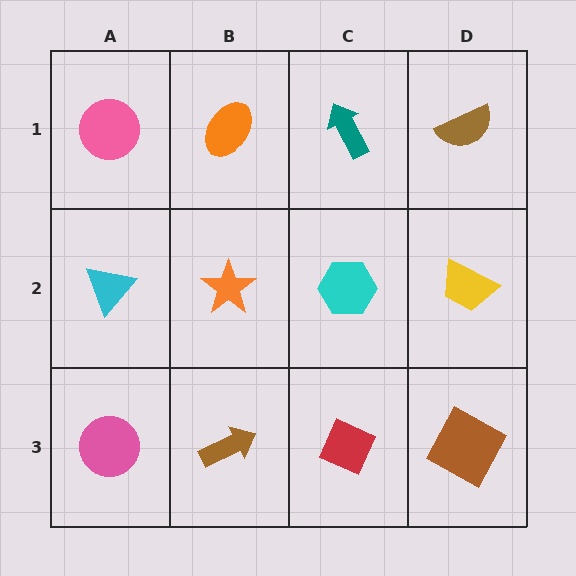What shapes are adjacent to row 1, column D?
A yellow trapezoid (row 2, column D), a teal arrow (row 1, column C).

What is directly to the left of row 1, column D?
A teal arrow.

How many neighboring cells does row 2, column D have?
3.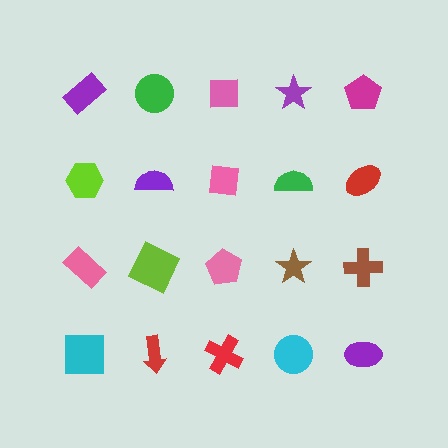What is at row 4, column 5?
A purple ellipse.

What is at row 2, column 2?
A purple semicircle.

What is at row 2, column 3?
A pink square.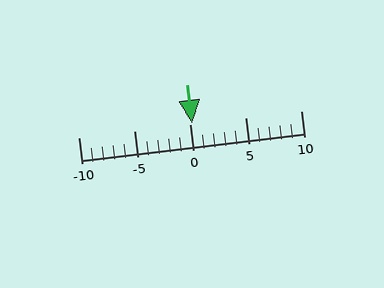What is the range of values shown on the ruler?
The ruler shows values from -10 to 10.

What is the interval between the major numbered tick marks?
The major tick marks are spaced 5 units apart.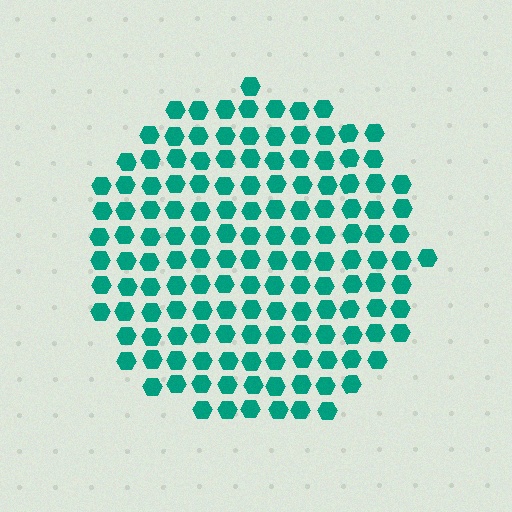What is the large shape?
The large shape is a circle.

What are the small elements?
The small elements are hexagons.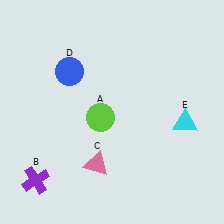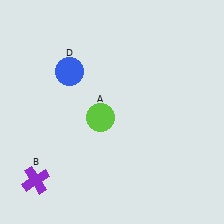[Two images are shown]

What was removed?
The cyan triangle (E), the pink triangle (C) were removed in Image 2.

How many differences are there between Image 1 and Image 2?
There are 2 differences between the two images.